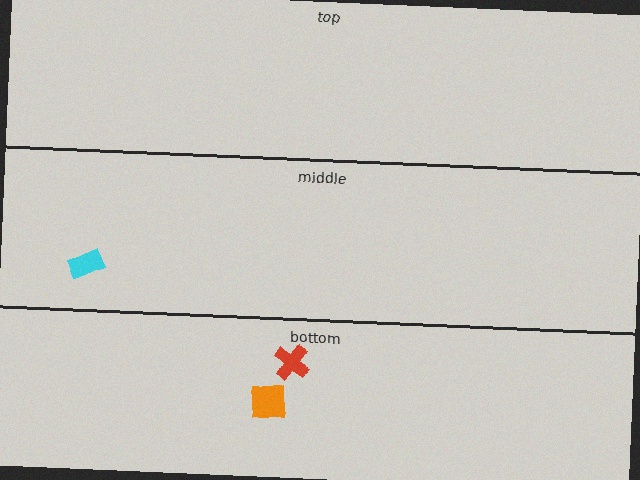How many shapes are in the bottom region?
2.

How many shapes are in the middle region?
1.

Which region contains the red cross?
The bottom region.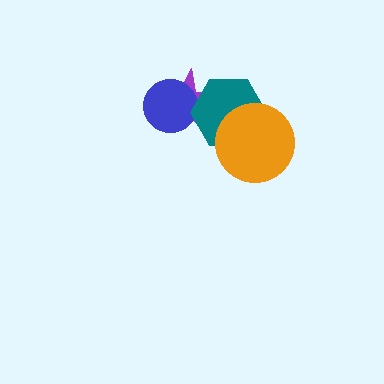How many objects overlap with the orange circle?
1 object overlaps with the orange circle.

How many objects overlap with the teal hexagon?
2 objects overlap with the teal hexagon.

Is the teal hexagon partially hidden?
Yes, it is partially covered by another shape.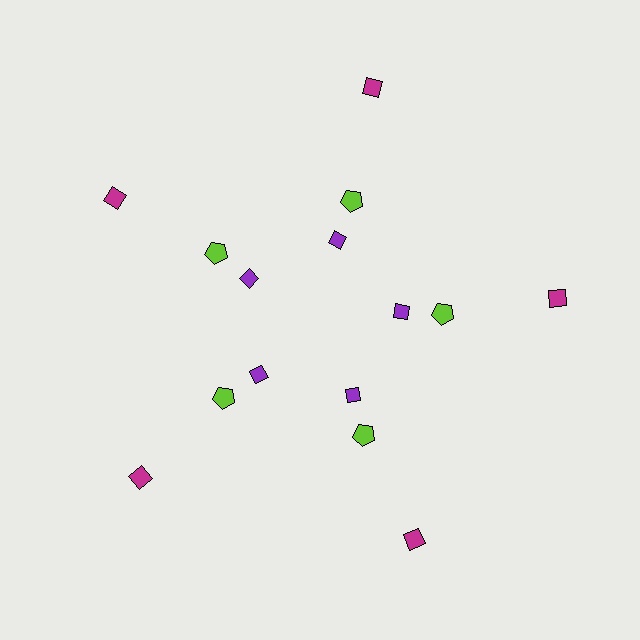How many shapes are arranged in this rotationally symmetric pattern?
There are 15 shapes, arranged in 5 groups of 3.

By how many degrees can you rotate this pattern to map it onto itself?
The pattern maps onto itself every 72 degrees of rotation.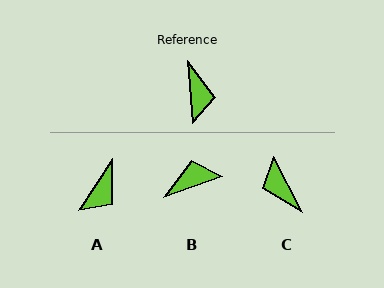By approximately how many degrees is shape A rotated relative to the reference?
Approximately 37 degrees clockwise.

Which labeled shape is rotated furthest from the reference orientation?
C, about 157 degrees away.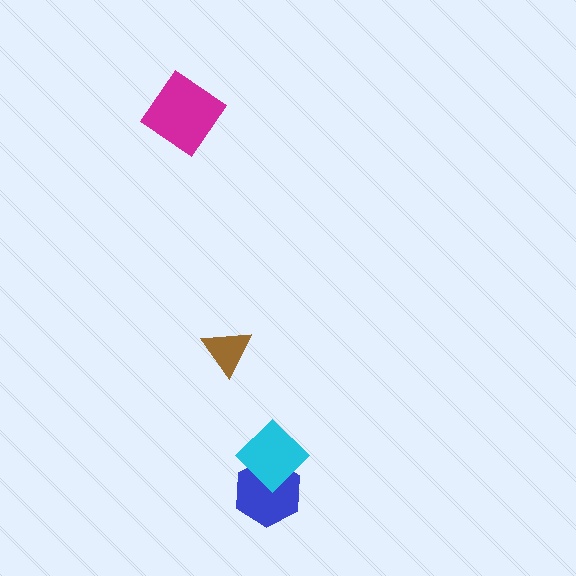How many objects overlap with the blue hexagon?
1 object overlaps with the blue hexagon.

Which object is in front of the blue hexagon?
The cyan diamond is in front of the blue hexagon.